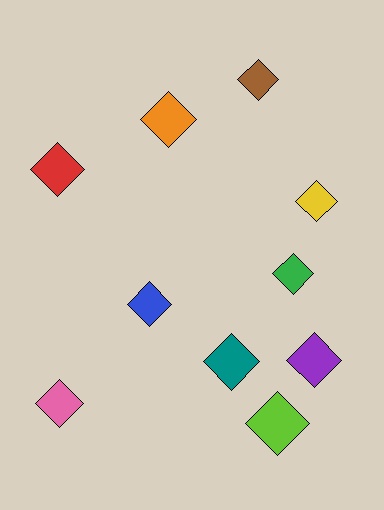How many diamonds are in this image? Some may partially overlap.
There are 10 diamonds.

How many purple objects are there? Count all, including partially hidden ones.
There is 1 purple object.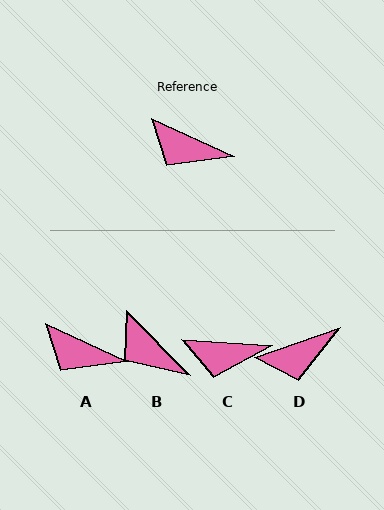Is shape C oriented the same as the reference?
No, it is off by about 21 degrees.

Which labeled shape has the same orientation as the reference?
A.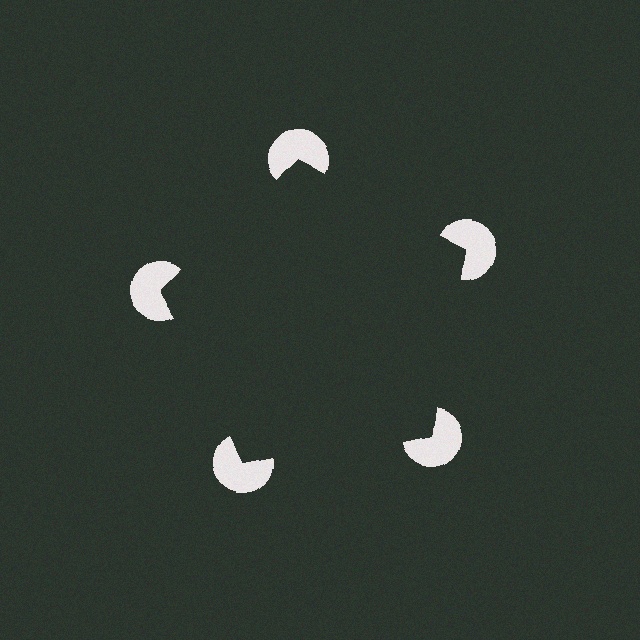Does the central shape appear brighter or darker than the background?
It typically appears slightly darker than the background, even though no actual brightness change is drawn.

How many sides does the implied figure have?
5 sides.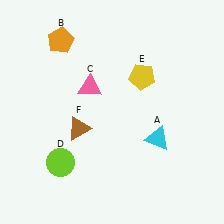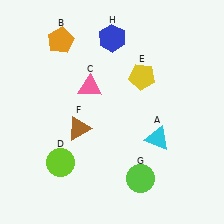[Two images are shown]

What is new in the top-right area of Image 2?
A blue hexagon (H) was added in the top-right area of Image 2.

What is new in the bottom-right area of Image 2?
A lime circle (G) was added in the bottom-right area of Image 2.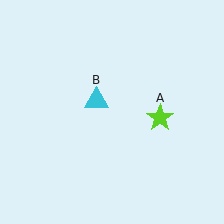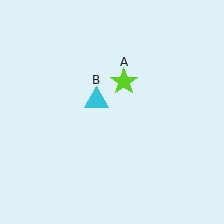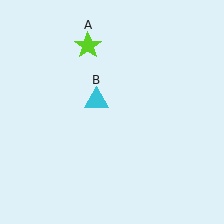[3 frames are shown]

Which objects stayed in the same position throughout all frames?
Cyan triangle (object B) remained stationary.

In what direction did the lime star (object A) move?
The lime star (object A) moved up and to the left.